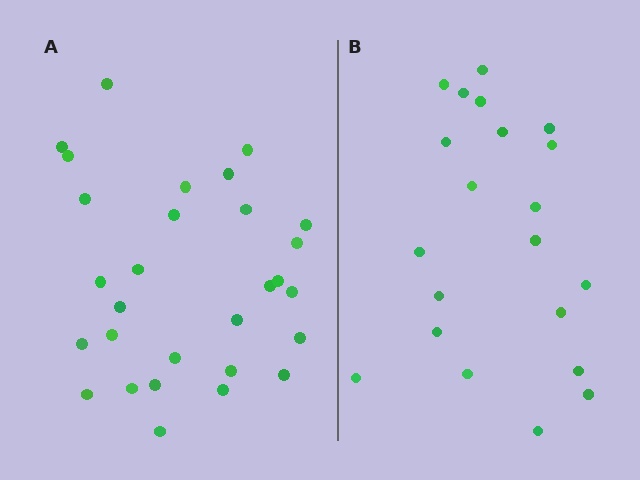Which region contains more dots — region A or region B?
Region A (the left region) has more dots.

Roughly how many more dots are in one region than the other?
Region A has roughly 8 or so more dots than region B.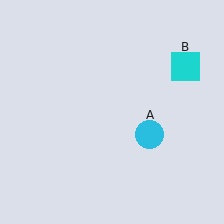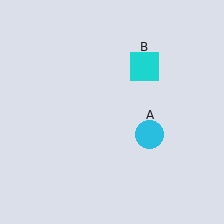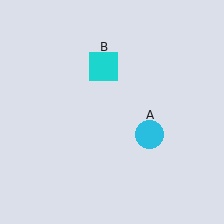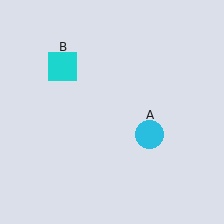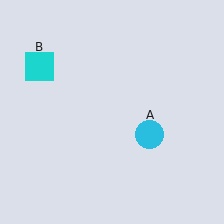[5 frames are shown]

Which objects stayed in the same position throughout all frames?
Cyan circle (object A) remained stationary.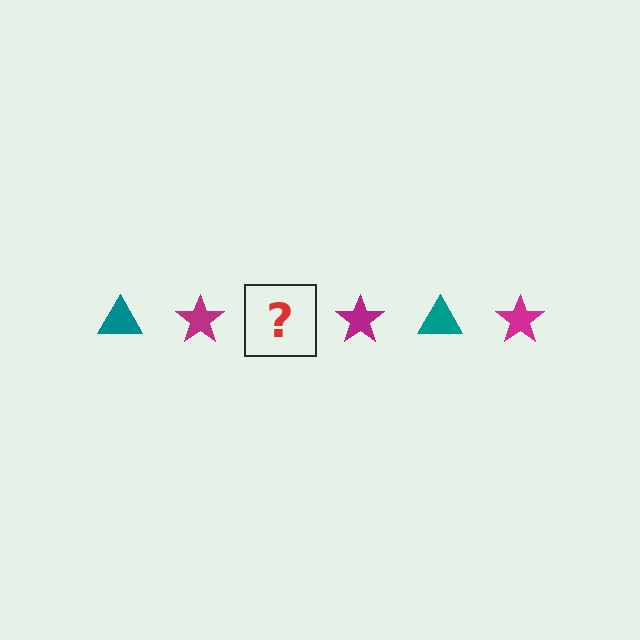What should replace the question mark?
The question mark should be replaced with a teal triangle.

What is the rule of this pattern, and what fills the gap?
The rule is that the pattern alternates between teal triangle and magenta star. The gap should be filled with a teal triangle.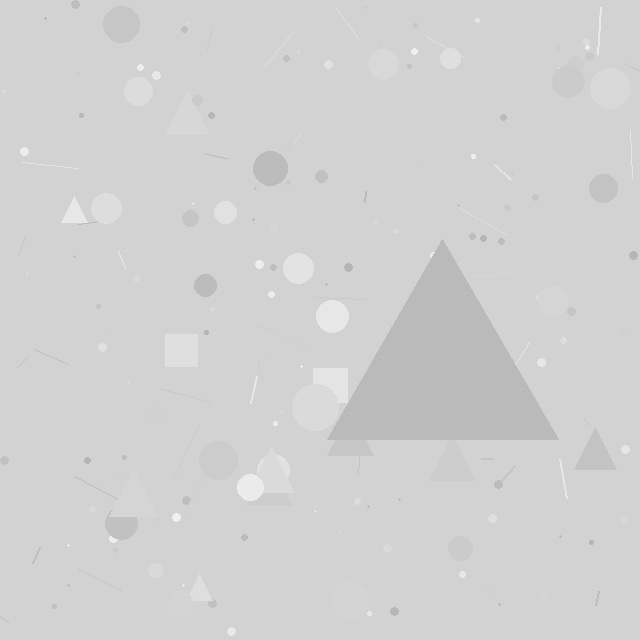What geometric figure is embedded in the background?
A triangle is embedded in the background.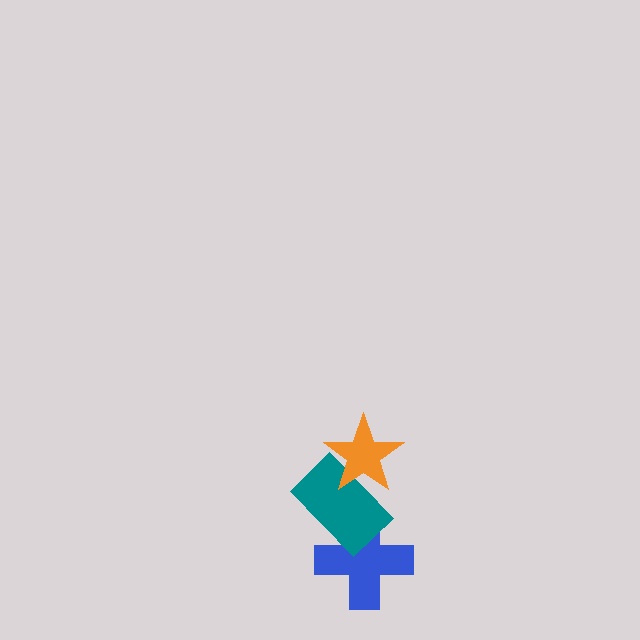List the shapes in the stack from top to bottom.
From top to bottom: the orange star, the teal rectangle, the blue cross.